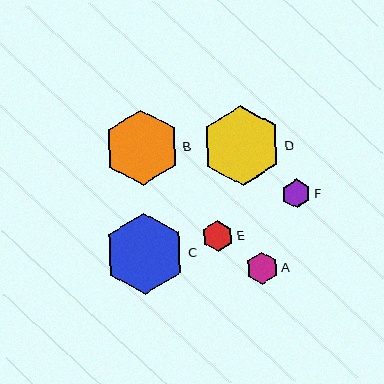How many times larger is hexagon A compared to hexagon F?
Hexagon A is approximately 1.1 times the size of hexagon F.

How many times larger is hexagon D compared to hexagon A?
Hexagon D is approximately 2.5 times the size of hexagon A.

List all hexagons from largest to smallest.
From largest to smallest: C, D, B, A, E, F.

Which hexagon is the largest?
Hexagon C is the largest with a size of approximately 81 pixels.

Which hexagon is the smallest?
Hexagon F is the smallest with a size of approximately 29 pixels.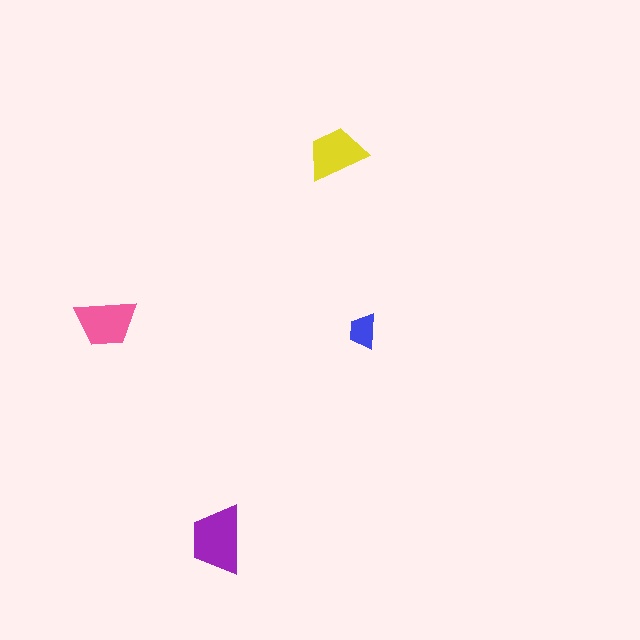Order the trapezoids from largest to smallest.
the purple one, the pink one, the yellow one, the blue one.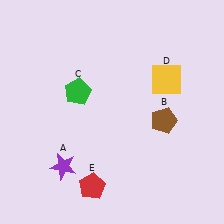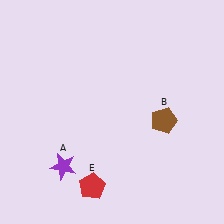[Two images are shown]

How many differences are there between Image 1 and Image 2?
There are 2 differences between the two images.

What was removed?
The green pentagon (C), the yellow square (D) were removed in Image 2.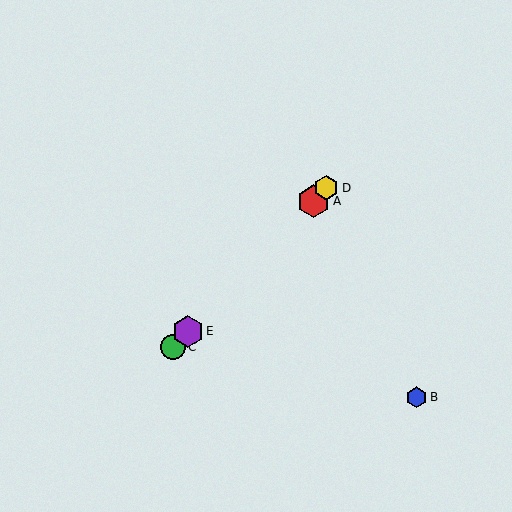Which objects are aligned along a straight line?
Objects A, C, D, E are aligned along a straight line.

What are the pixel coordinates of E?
Object E is at (188, 331).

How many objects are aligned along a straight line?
4 objects (A, C, D, E) are aligned along a straight line.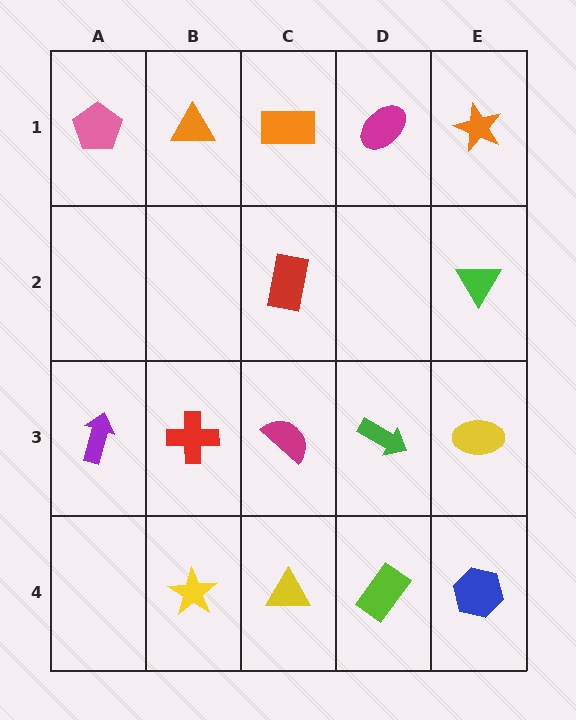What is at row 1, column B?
An orange triangle.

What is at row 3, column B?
A red cross.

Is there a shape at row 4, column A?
No, that cell is empty.